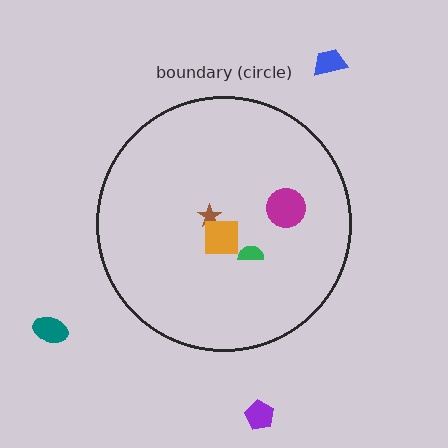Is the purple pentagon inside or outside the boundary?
Outside.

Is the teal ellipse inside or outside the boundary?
Outside.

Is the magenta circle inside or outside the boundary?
Inside.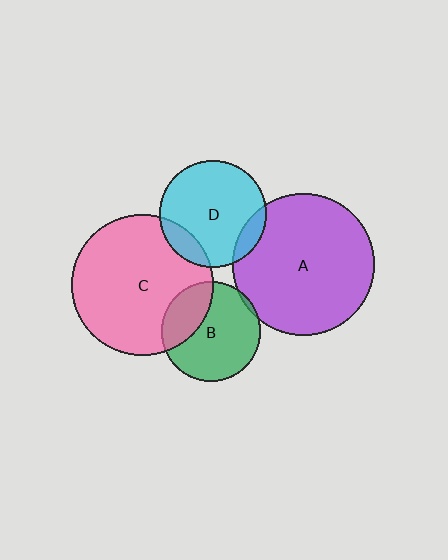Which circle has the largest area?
Circle A (purple).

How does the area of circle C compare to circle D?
Approximately 1.8 times.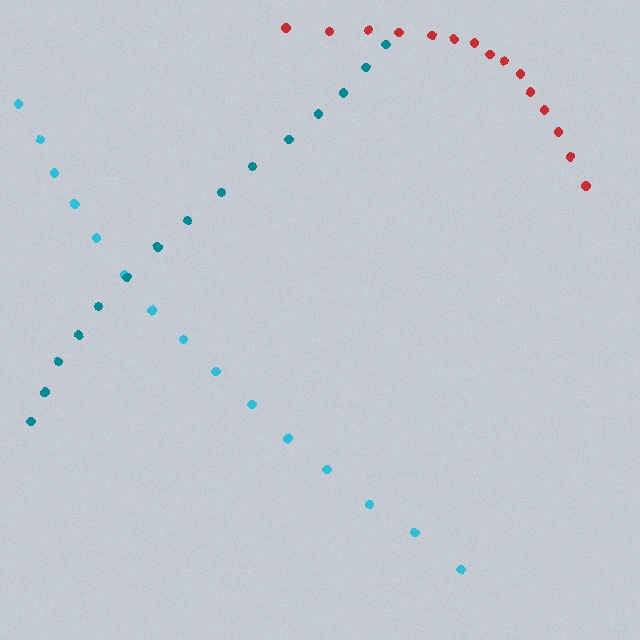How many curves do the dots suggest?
There are 3 distinct paths.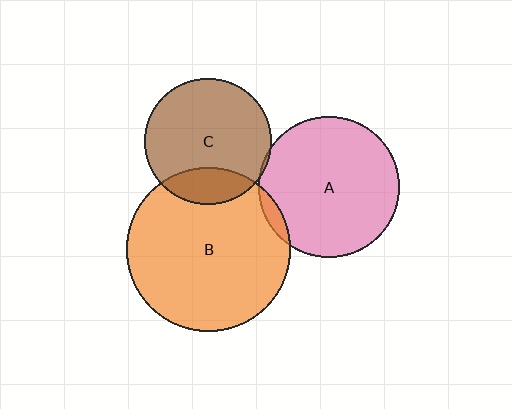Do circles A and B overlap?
Yes.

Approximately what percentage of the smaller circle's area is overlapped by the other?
Approximately 5%.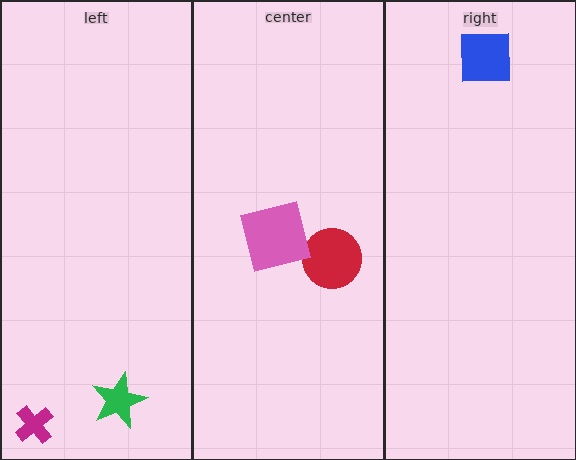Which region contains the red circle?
The center region.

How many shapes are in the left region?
2.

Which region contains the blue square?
The right region.